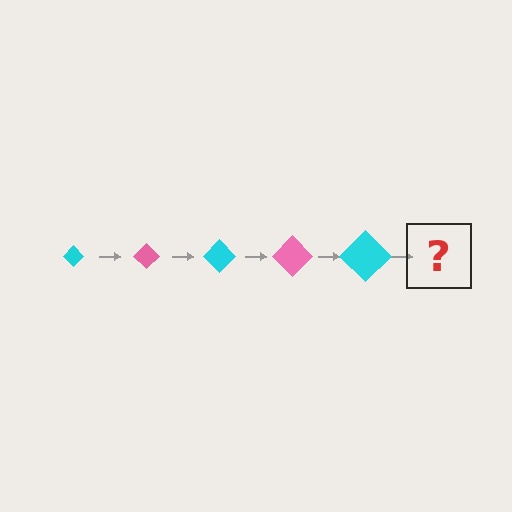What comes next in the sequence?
The next element should be a pink diamond, larger than the previous one.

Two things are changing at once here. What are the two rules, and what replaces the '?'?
The two rules are that the diamond grows larger each step and the color cycles through cyan and pink. The '?' should be a pink diamond, larger than the previous one.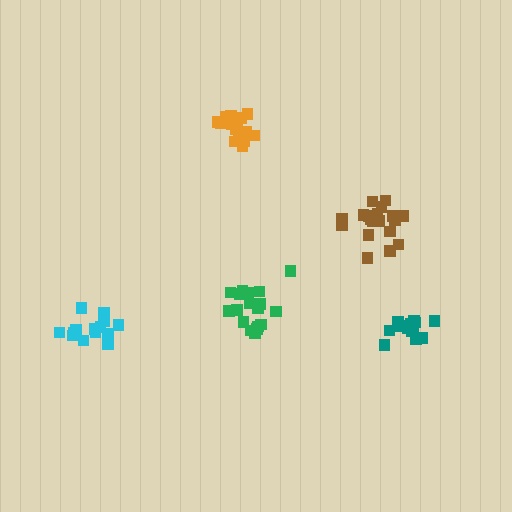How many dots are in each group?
Group 1: 15 dots, Group 2: 20 dots, Group 3: 15 dots, Group 4: 17 dots, Group 5: 18 dots (85 total).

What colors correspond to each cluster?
The clusters are colored: teal, brown, cyan, orange, green.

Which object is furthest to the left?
The cyan cluster is leftmost.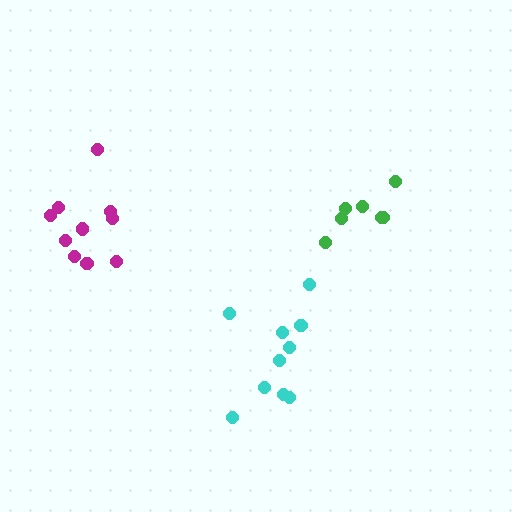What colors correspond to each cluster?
The clusters are colored: green, cyan, magenta.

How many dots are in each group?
Group 1: 7 dots, Group 2: 10 dots, Group 3: 10 dots (27 total).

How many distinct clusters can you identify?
There are 3 distinct clusters.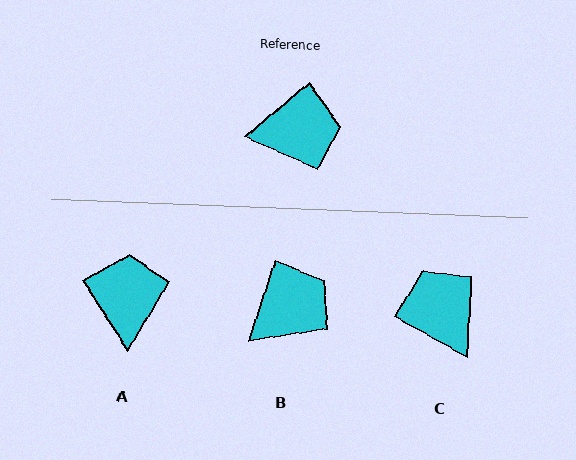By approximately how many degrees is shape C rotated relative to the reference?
Approximately 111 degrees counter-clockwise.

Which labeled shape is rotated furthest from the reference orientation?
C, about 111 degrees away.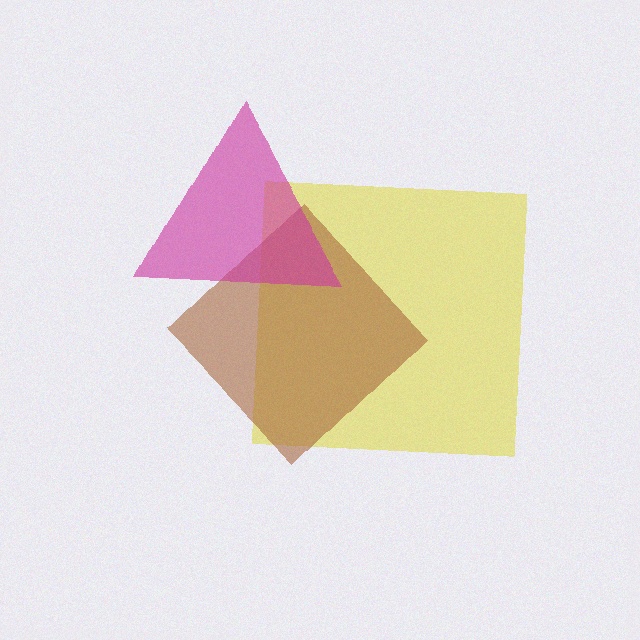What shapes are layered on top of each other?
The layered shapes are: a yellow square, a brown diamond, a magenta triangle.